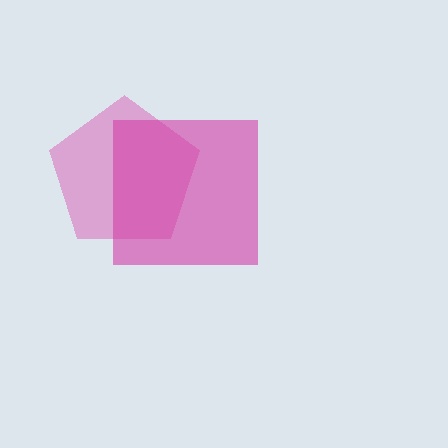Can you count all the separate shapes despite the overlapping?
Yes, there are 2 separate shapes.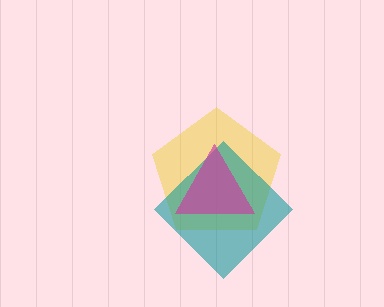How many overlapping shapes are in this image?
There are 3 overlapping shapes in the image.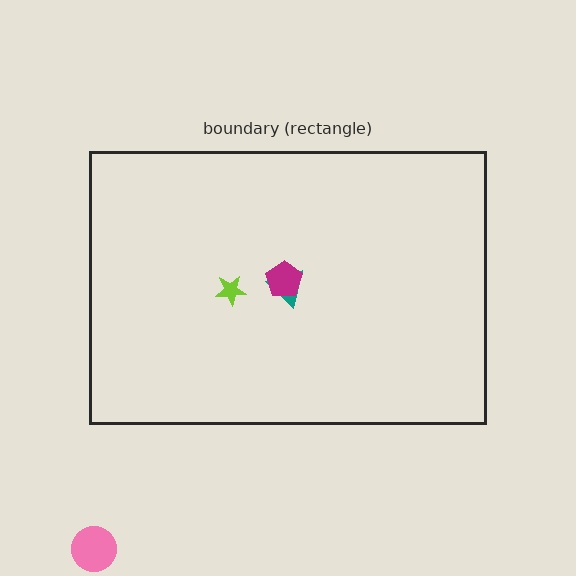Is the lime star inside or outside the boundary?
Inside.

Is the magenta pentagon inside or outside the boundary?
Inside.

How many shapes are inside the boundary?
3 inside, 1 outside.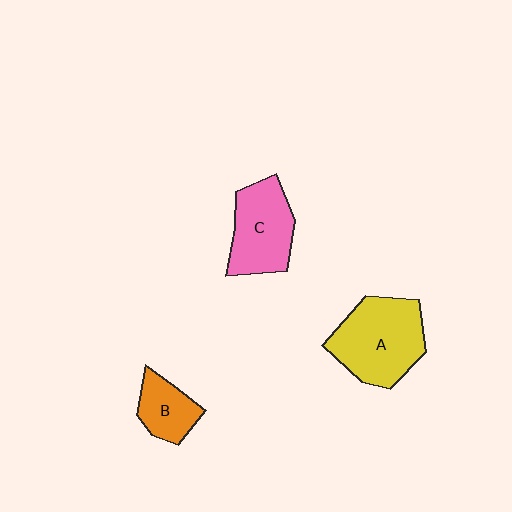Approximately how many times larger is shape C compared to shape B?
Approximately 1.7 times.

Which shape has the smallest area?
Shape B (orange).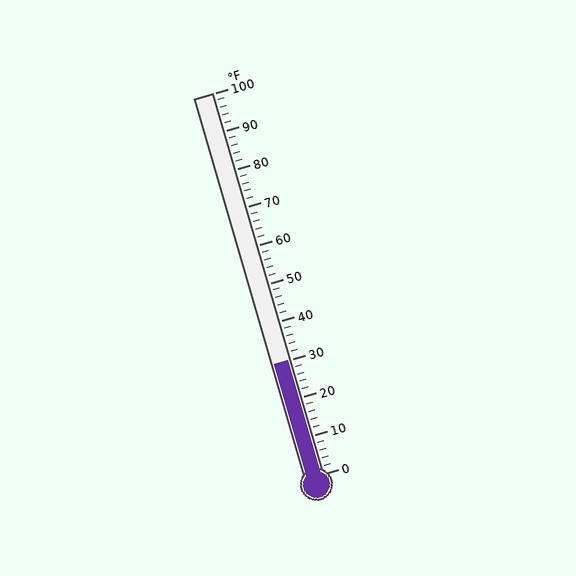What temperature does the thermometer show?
The thermometer shows approximately 30°F.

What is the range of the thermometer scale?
The thermometer scale ranges from 0°F to 100°F.